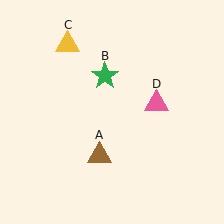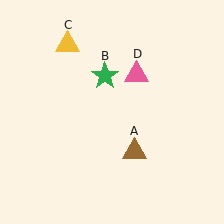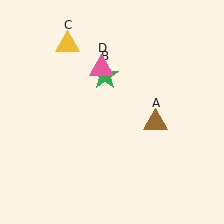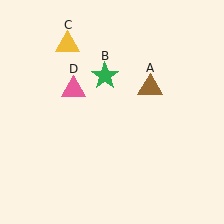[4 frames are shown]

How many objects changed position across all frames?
2 objects changed position: brown triangle (object A), pink triangle (object D).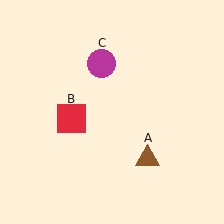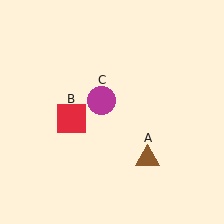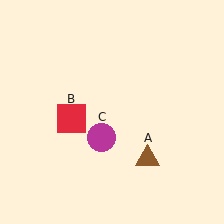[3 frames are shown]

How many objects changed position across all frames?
1 object changed position: magenta circle (object C).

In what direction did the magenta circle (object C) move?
The magenta circle (object C) moved down.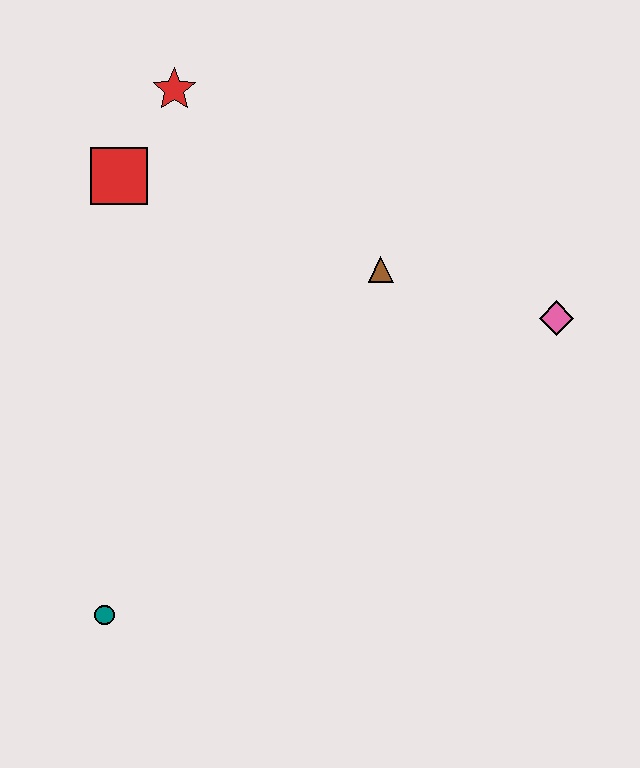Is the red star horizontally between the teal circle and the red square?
No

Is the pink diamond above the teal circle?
Yes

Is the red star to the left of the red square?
No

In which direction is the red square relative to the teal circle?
The red square is above the teal circle.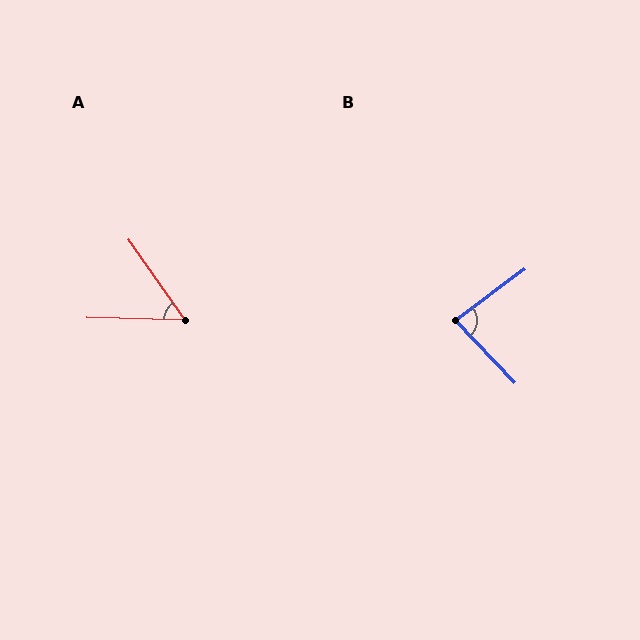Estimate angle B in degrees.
Approximately 83 degrees.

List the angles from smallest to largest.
A (53°), B (83°).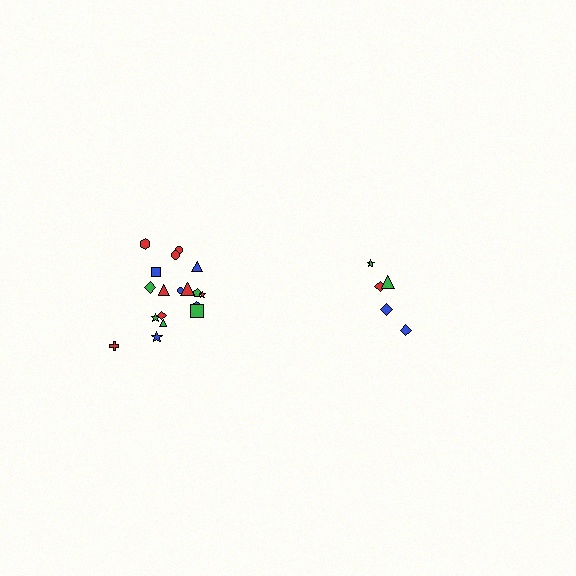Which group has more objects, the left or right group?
The left group.